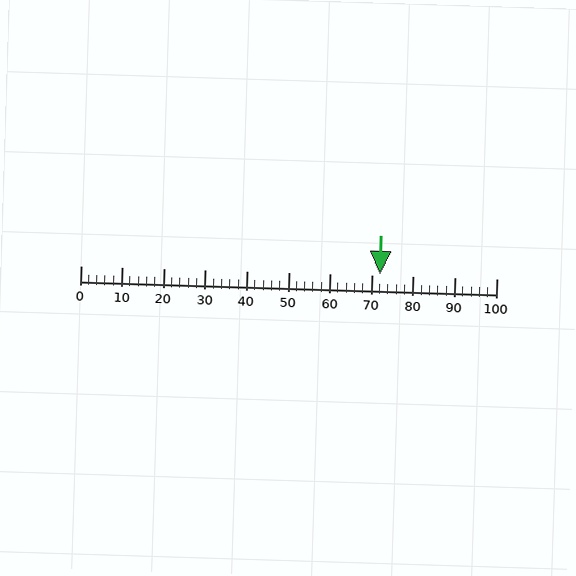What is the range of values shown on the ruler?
The ruler shows values from 0 to 100.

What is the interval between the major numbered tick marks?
The major tick marks are spaced 10 units apart.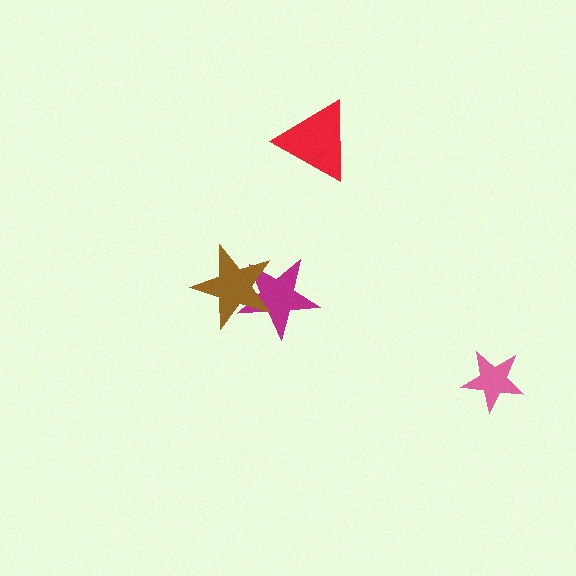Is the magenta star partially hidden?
Yes, it is partially covered by another shape.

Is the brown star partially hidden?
No, no other shape covers it.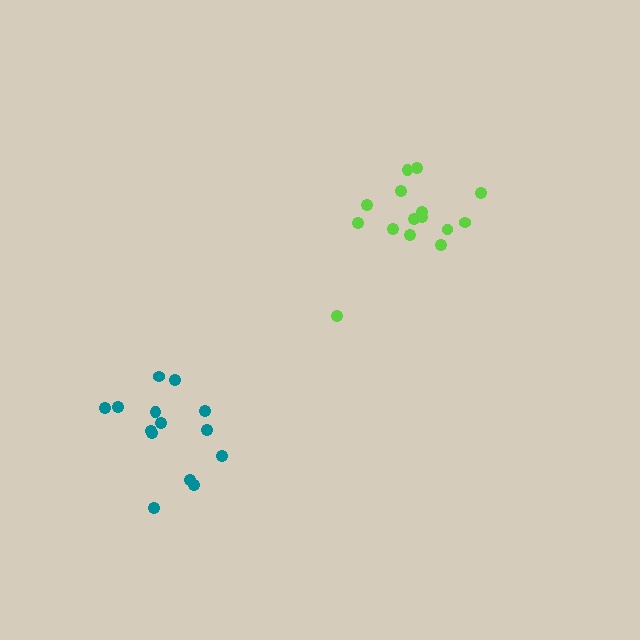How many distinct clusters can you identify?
There are 2 distinct clusters.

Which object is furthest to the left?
The teal cluster is leftmost.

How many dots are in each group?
Group 1: 15 dots, Group 2: 14 dots (29 total).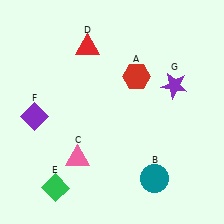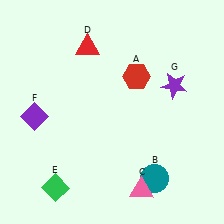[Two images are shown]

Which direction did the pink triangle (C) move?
The pink triangle (C) moved right.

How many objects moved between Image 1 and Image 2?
1 object moved between the two images.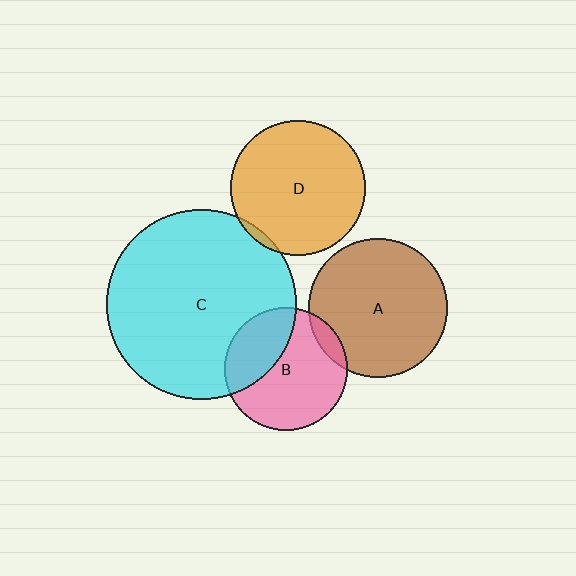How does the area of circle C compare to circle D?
Approximately 2.0 times.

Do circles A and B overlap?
Yes.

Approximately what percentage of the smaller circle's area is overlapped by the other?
Approximately 10%.